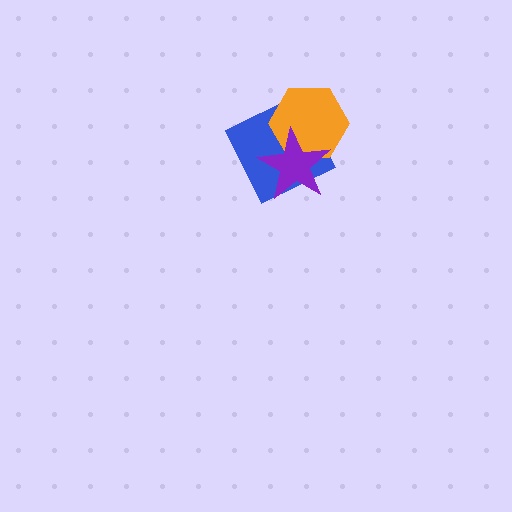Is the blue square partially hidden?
Yes, it is partially covered by another shape.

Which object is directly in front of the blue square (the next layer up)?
The orange hexagon is directly in front of the blue square.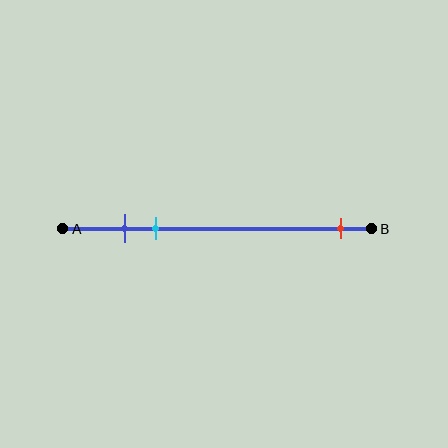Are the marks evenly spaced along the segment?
No, the marks are not evenly spaced.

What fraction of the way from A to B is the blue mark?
The blue mark is approximately 20% (0.2) of the way from A to B.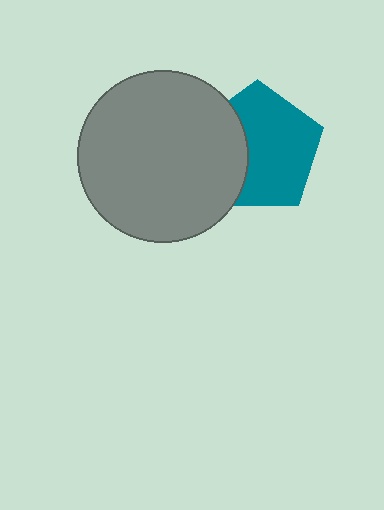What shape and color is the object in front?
The object in front is a gray circle.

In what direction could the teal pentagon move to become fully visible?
The teal pentagon could move right. That would shift it out from behind the gray circle entirely.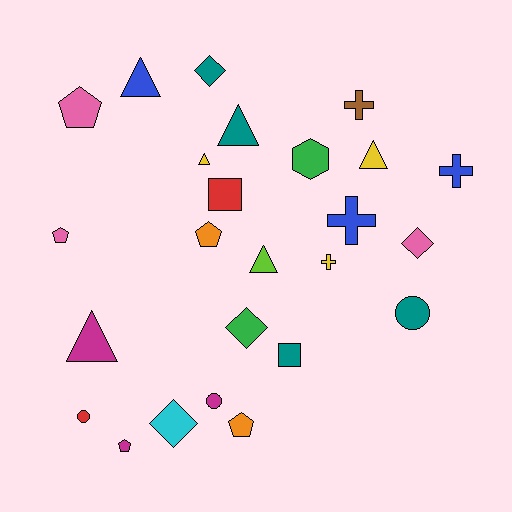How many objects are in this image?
There are 25 objects.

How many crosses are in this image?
There are 4 crosses.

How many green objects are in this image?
There are 2 green objects.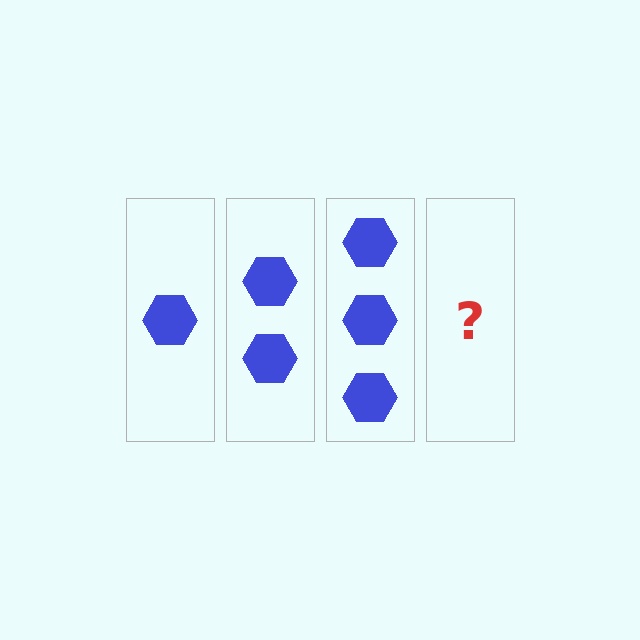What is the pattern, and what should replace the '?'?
The pattern is that each step adds one more hexagon. The '?' should be 4 hexagons.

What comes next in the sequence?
The next element should be 4 hexagons.